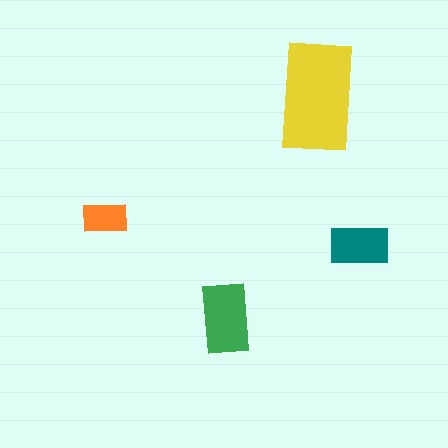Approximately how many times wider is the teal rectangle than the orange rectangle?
About 1.5 times wider.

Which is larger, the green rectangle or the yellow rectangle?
The yellow one.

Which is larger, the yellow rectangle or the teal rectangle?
The yellow one.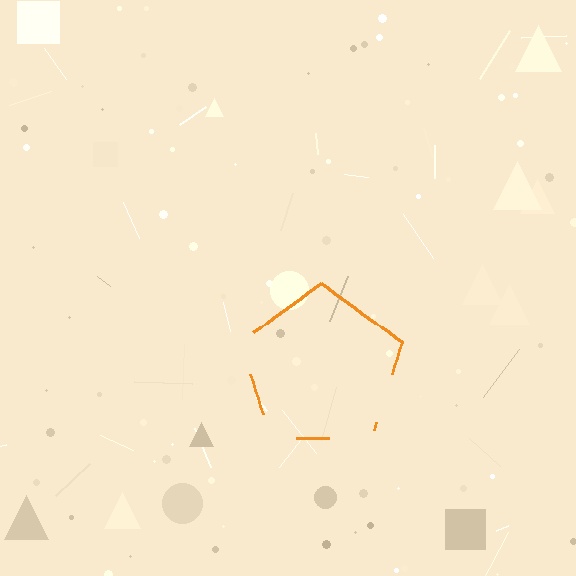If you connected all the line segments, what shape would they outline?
They would outline a pentagon.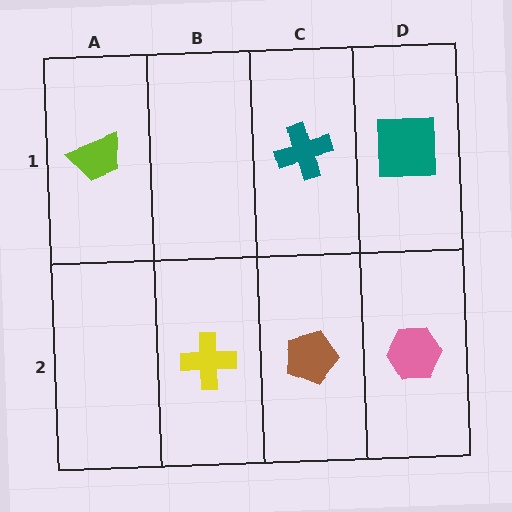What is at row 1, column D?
A teal square.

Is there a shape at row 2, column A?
No, that cell is empty.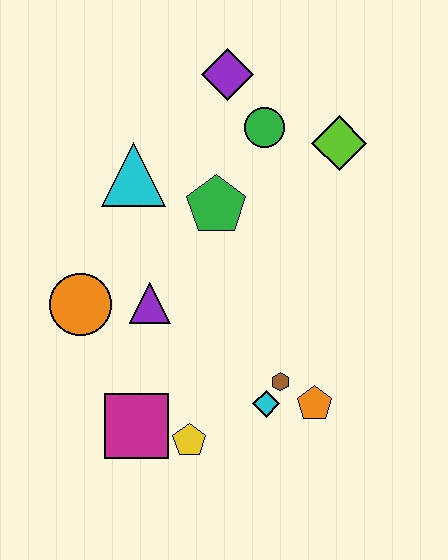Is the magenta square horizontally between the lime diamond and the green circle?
No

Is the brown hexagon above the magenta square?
Yes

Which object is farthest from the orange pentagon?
The purple diamond is farthest from the orange pentagon.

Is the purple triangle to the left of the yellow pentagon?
Yes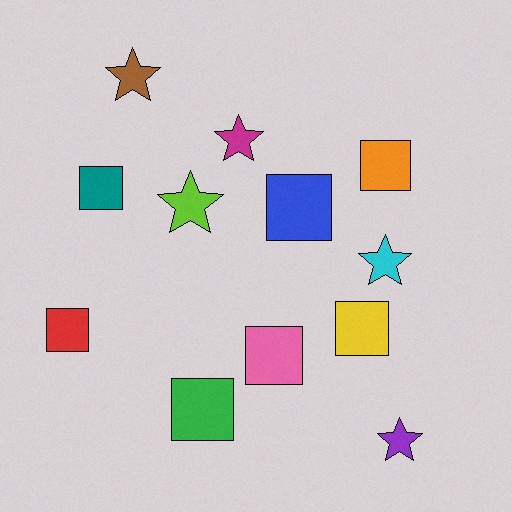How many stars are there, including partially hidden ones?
There are 5 stars.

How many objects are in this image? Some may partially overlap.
There are 12 objects.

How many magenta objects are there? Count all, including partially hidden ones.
There is 1 magenta object.